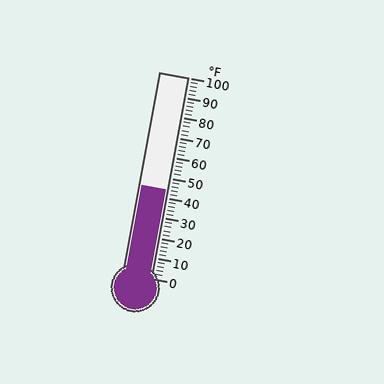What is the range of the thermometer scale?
The thermometer scale ranges from 0°F to 100°F.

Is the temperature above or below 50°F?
The temperature is below 50°F.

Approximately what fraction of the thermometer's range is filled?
The thermometer is filled to approximately 45% of its range.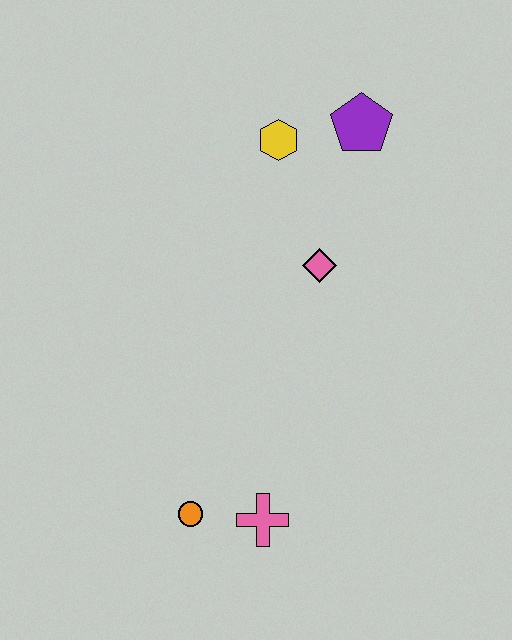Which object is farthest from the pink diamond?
The orange circle is farthest from the pink diamond.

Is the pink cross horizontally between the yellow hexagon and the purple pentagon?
No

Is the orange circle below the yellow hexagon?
Yes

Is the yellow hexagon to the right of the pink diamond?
No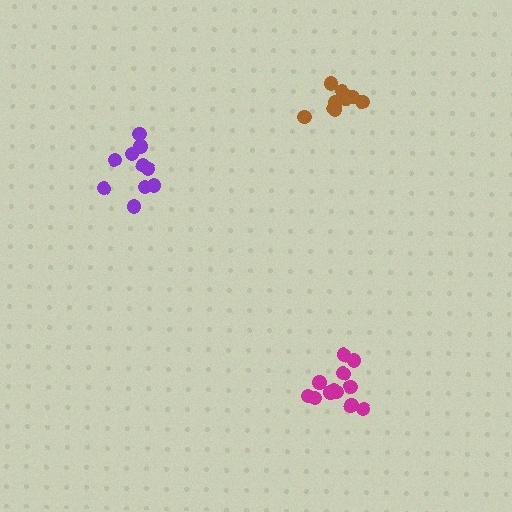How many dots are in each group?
Group 1: 12 dots, Group 2: 10 dots, Group 3: 10 dots (32 total).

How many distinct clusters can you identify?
There are 3 distinct clusters.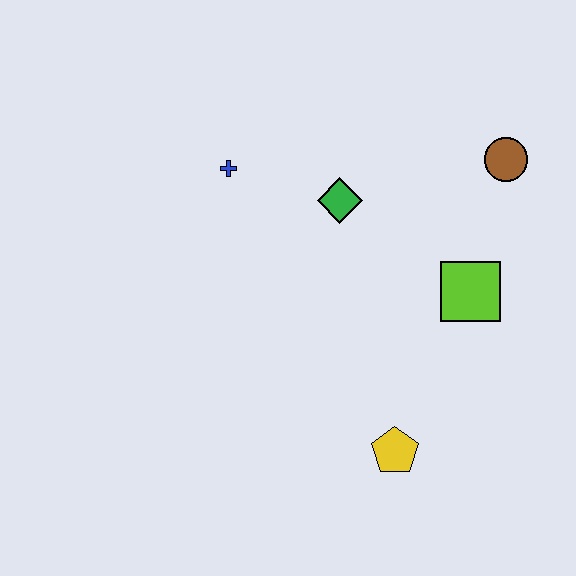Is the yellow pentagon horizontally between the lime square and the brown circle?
No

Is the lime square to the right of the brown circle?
No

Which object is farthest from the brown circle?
The yellow pentagon is farthest from the brown circle.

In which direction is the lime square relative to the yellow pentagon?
The lime square is above the yellow pentagon.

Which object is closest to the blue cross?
The green diamond is closest to the blue cross.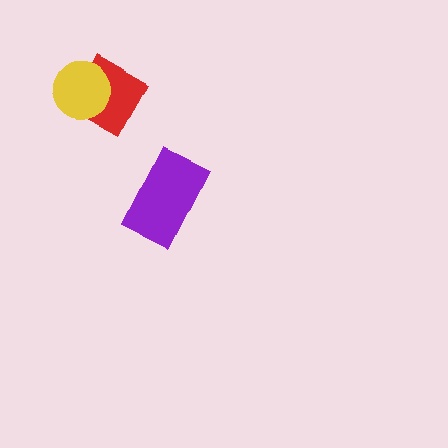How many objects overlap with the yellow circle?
1 object overlaps with the yellow circle.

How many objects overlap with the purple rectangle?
0 objects overlap with the purple rectangle.